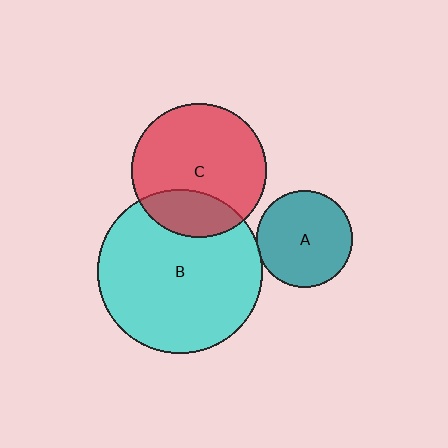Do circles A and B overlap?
Yes.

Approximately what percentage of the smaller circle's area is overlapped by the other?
Approximately 5%.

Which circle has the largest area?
Circle B (cyan).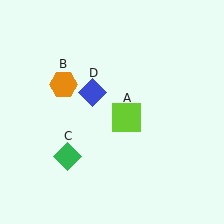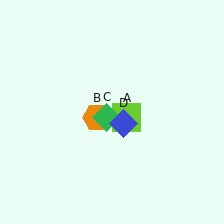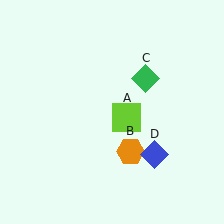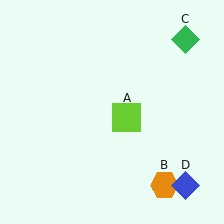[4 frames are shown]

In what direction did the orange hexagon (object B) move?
The orange hexagon (object B) moved down and to the right.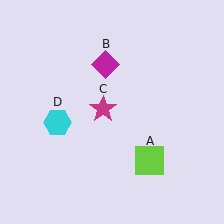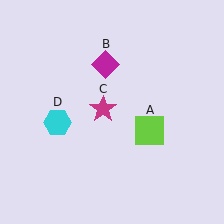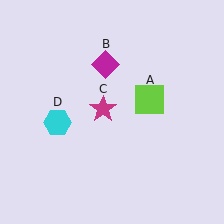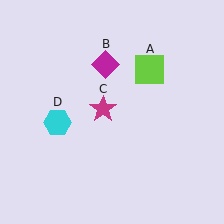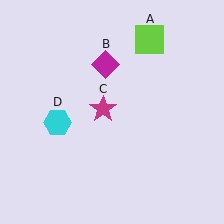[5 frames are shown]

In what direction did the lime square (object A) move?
The lime square (object A) moved up.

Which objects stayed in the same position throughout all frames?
Magenta diamond (object B) and magenta star (object C) and cyan hexagon (object D) remained stationary.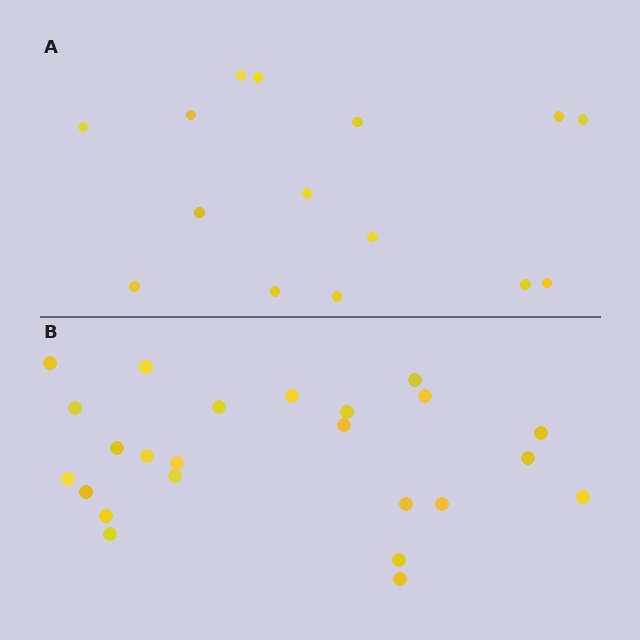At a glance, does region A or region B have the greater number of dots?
Region B (the bottom region) has more dots.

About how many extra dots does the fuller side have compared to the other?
Region B has roughly 8 or so more dots than region A.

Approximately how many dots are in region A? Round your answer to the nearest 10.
About 20 dots. (The exact count is 15, which rounds to 20.)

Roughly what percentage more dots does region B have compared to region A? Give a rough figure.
About 60% more.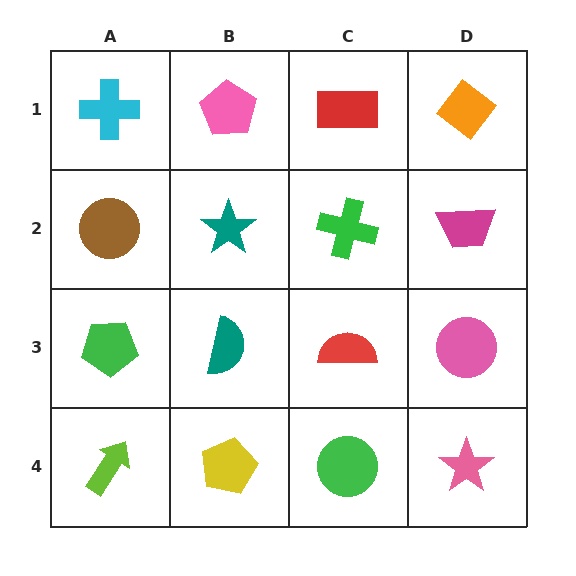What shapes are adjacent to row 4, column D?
A pink circle (row 3, column D), a green circle (row 4, column C).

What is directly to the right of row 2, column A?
A teal star.